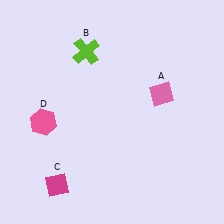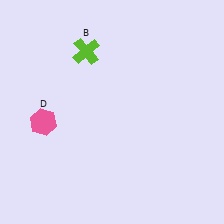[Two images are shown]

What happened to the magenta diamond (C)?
The magenta diamond (C) was removed in Image 2. It was in the bottom-left area of Image 1.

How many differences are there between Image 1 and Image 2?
There are 2 differences between the two images.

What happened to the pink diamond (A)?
The pink diamond (A) was removed in Image 2. It was in the top-right area of Image 1.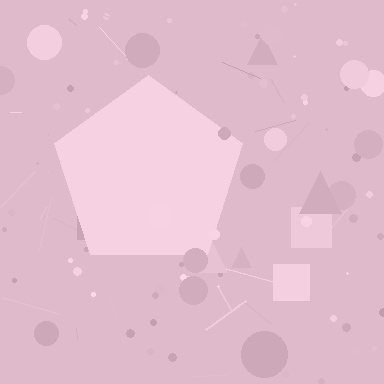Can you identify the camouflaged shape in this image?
The camouflaged shape is a pentagon.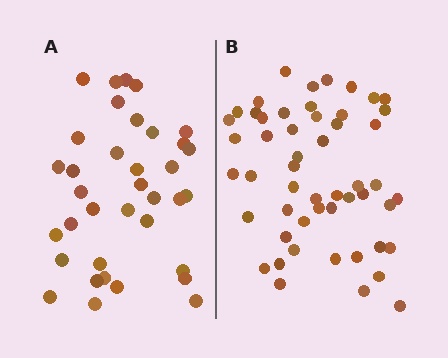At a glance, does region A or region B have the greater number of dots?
Region B (the right region) has more dots.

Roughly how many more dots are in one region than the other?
Region B has approximately 15 more dots than region A.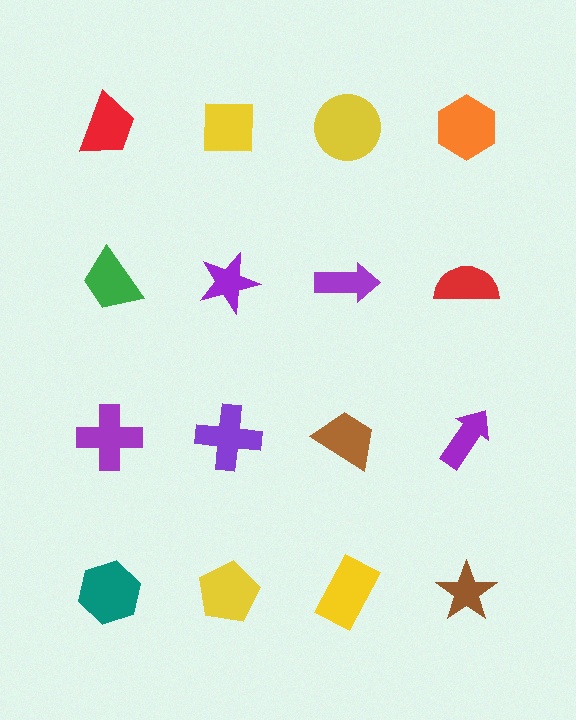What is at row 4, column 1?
A teal hexagon.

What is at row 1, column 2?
A yellow square.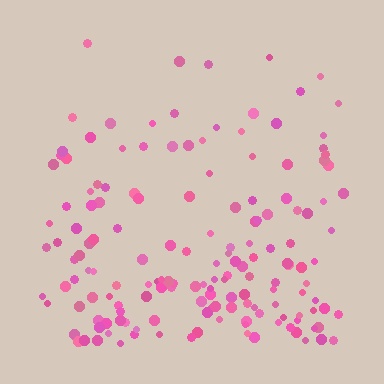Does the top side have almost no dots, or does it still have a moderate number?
Still a moderate number, just noticeably fewer than the bottom.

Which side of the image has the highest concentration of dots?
The bottom.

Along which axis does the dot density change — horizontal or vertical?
Vertical.